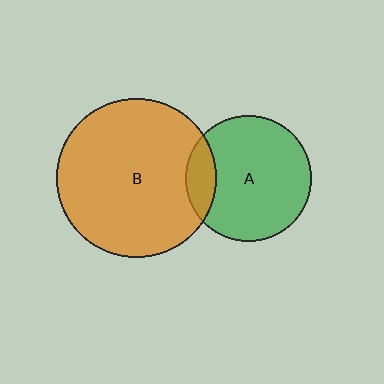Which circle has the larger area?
Circle B (orange).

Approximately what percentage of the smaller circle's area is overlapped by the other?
Approximately 15%.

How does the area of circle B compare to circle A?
Approximately 1.6 times.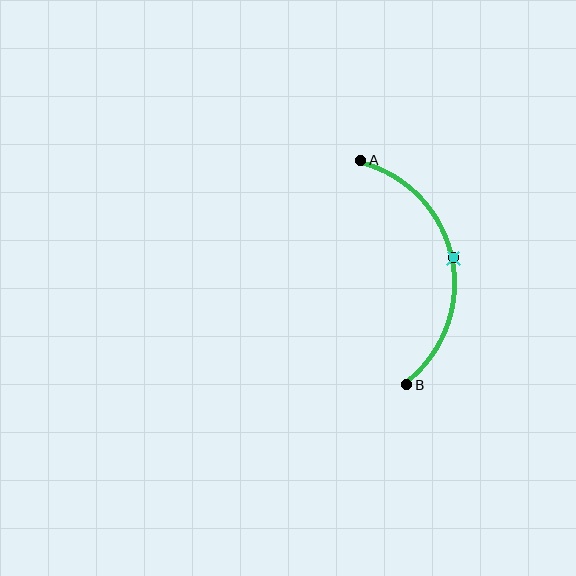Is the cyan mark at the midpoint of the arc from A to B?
Yes. The cyan mark lies on the arc at equal arc-length from both A and B — it is the arc midpoint.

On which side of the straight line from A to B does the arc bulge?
The arc bulges to the right of the straight line connecting A and B.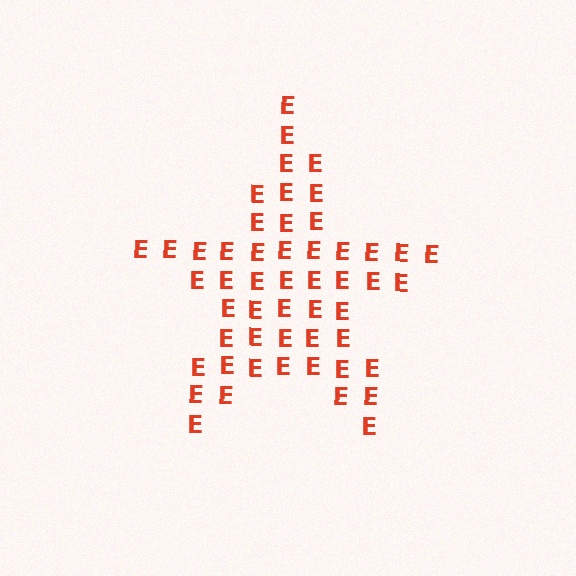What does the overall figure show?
The overall figure shows a star.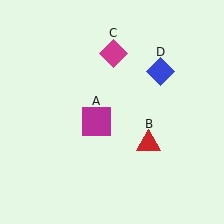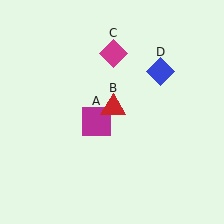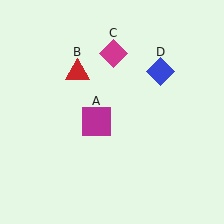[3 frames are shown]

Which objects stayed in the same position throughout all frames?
Magenta square (object A) and magenta diamond (object C) and blue diamond (object D) remained stationary.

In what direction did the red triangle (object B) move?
The red triangle (object B) moved up and to the left.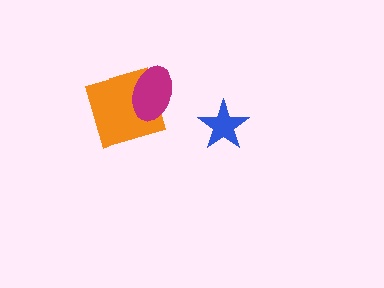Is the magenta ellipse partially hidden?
No, no other shape covers it.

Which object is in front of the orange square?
The magenta ellipse is in front of the orange square.